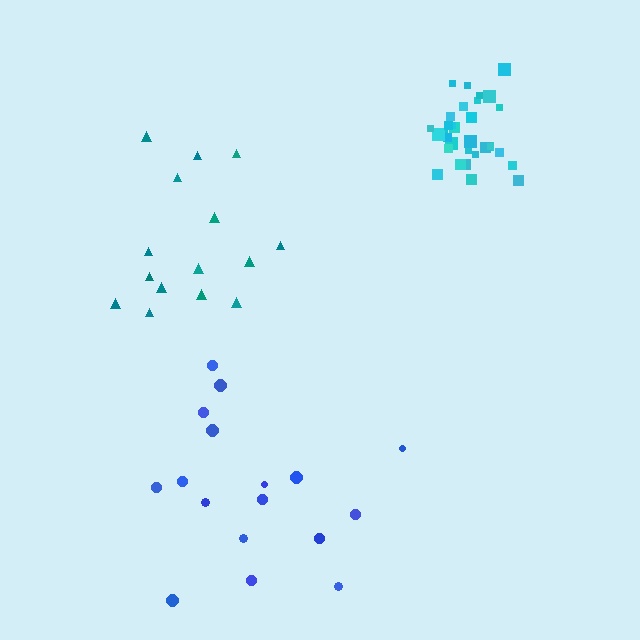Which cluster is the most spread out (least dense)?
Teal.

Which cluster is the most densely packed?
Cyan.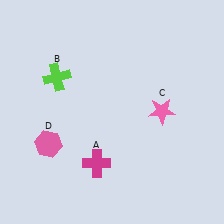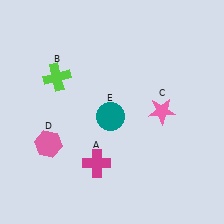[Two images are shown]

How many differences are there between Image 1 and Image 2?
There is 1 difference between the two images.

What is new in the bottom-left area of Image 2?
A teal circle (E) was added in the bottom-left area of Image 2.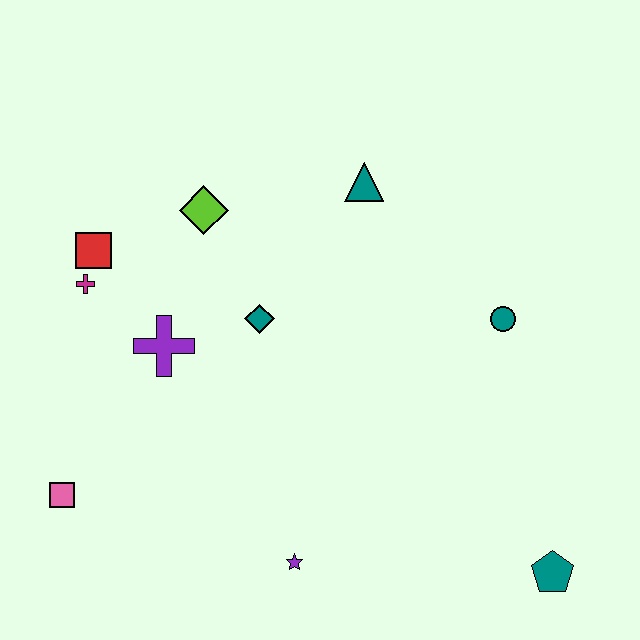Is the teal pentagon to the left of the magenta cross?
No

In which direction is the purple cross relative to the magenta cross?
The purple cross is to the right of the magenta cross.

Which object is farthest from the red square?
The teal pentagon is farthest from the red square.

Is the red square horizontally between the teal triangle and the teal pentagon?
No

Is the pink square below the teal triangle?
Yes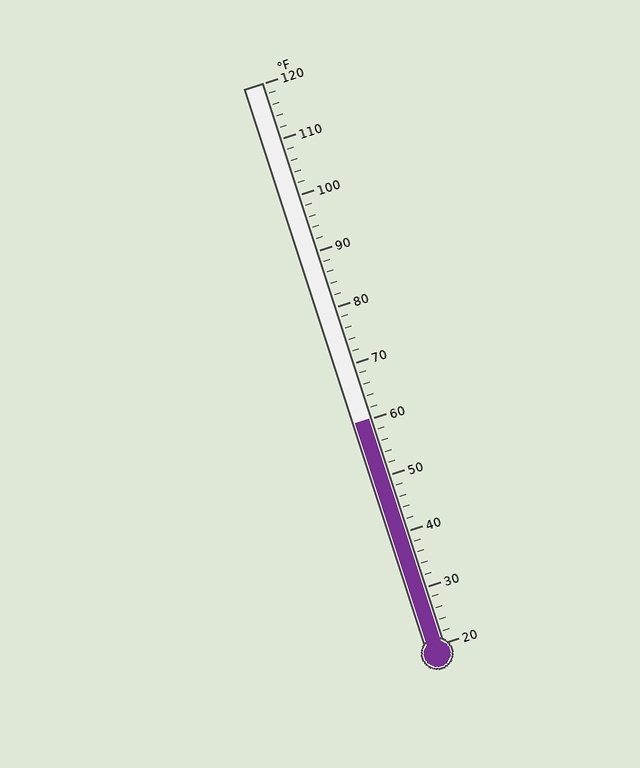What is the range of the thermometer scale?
The thermometer scale ranges from 20°F to 120°F.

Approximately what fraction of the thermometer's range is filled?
The thermometer is filled to approximately 40% of its range.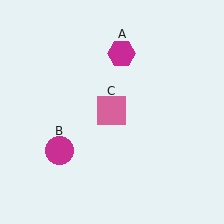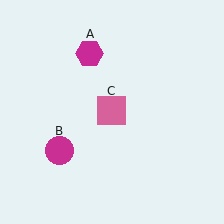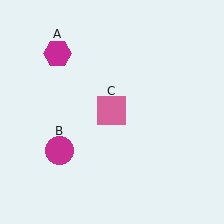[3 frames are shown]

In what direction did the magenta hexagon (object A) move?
The magenta hexagon (object A) moved left.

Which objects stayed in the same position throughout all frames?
Magenta circle (object B) and pink square (object C) remained stationary.